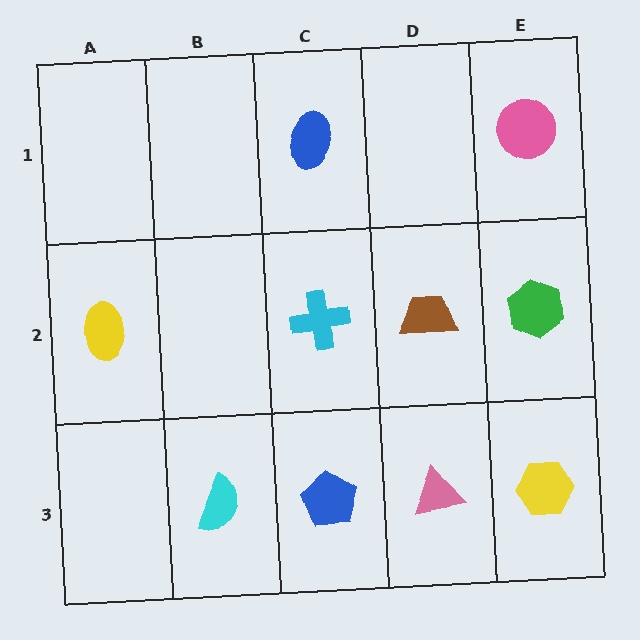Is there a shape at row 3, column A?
No, that cell is empty.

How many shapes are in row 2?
4 shapes.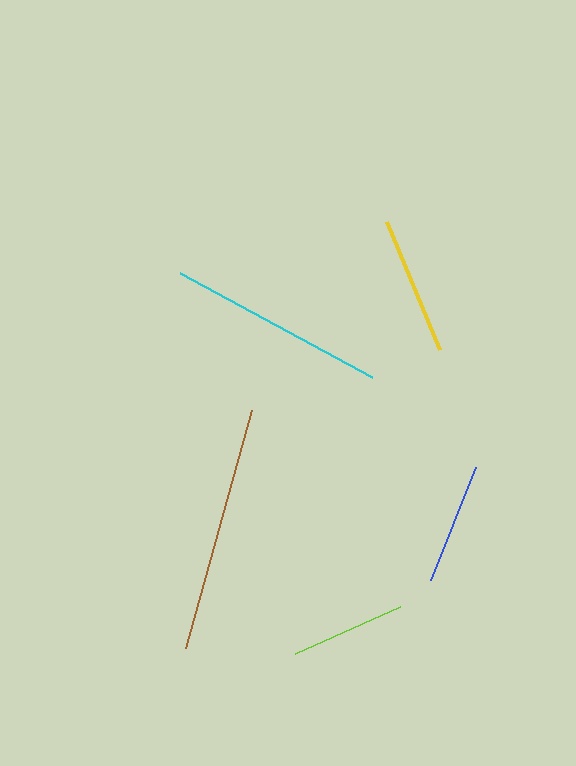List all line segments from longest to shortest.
From longest to shortest: brown, cyan, yellow, blue, lime.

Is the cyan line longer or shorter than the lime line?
The cyan line is longer than the lime line.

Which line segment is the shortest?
The lime line is the shortest at approximately 116 pixels.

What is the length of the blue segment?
The blue segment is approximately 122 pixels long.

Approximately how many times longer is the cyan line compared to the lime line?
The cyan line is approximately 1.9 times the length of the lime line.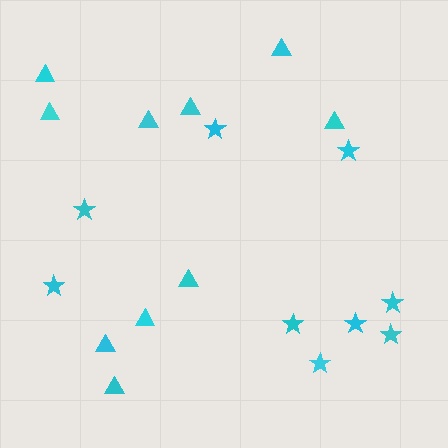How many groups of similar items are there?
There are 2 groups: one group of stars (9) and one group of triangles (10).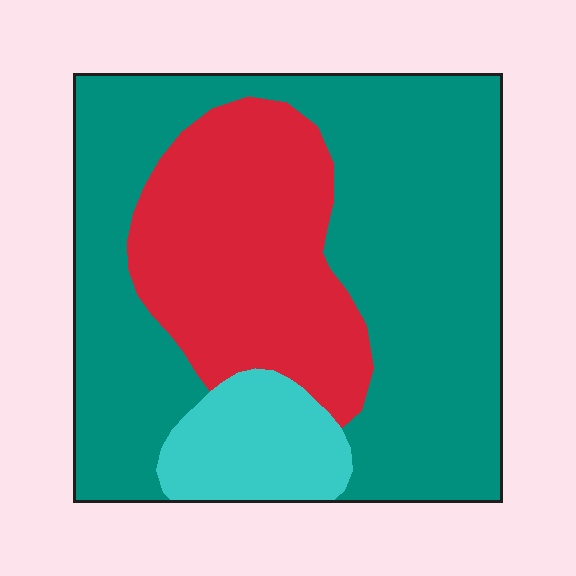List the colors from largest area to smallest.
From largest to smallest: teal, red, cyan.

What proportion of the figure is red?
Red covers roughly 30% of the figure.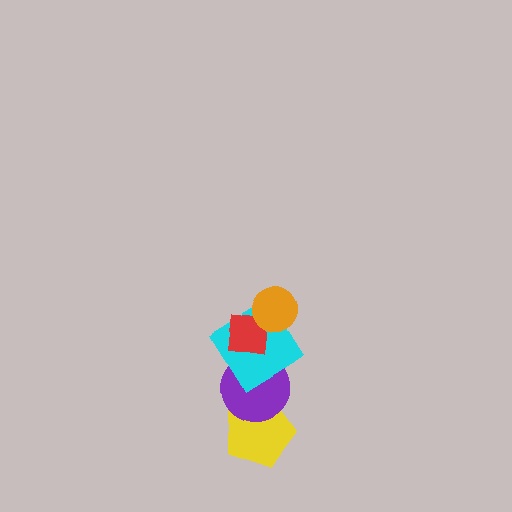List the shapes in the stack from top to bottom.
From top to bottom: the orange circle, the red square, the cyan diamond, the purple circle, the yellow pentagon.